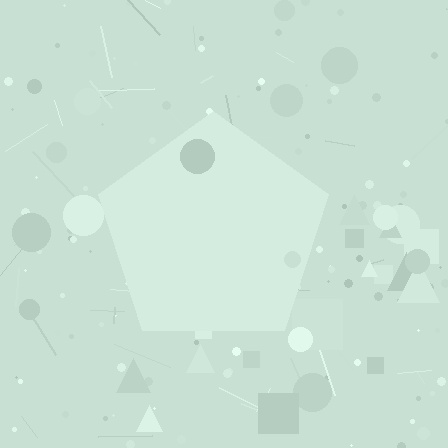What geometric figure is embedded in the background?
A pentagon is embedded in the background.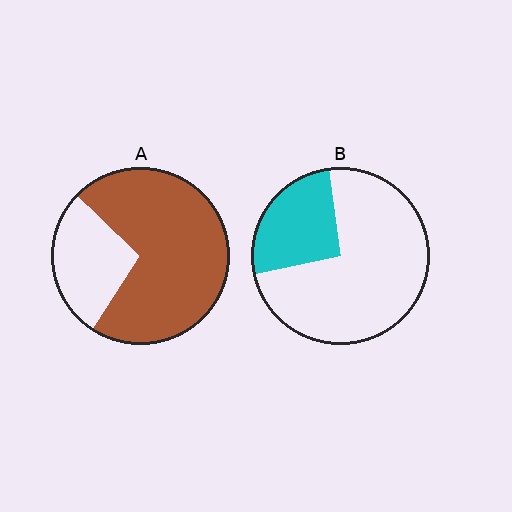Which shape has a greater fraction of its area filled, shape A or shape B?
Shape A.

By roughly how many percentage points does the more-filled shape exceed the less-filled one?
By roughly 45 percentage points (A over B).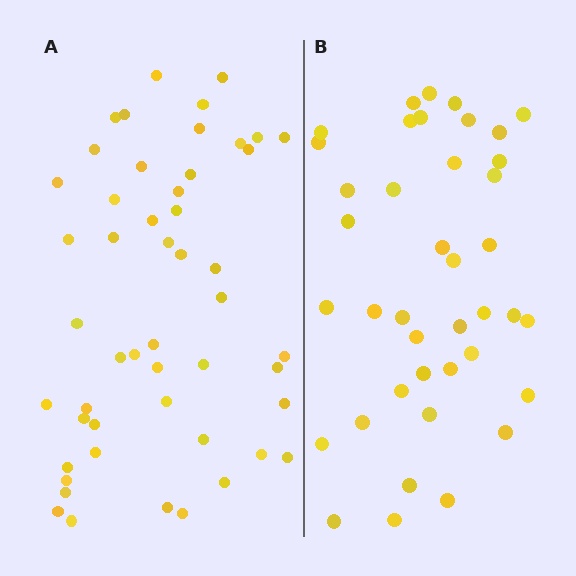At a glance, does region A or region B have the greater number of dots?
Region A (the left region) has more dots.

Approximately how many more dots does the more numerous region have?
Region A has roughly 10 or so more dots than region B.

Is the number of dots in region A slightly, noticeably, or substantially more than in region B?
Region A has noticeably more, but not dramatically so. The ratio is roughly 1.2 to 1.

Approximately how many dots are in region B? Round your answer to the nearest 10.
About 40 dots.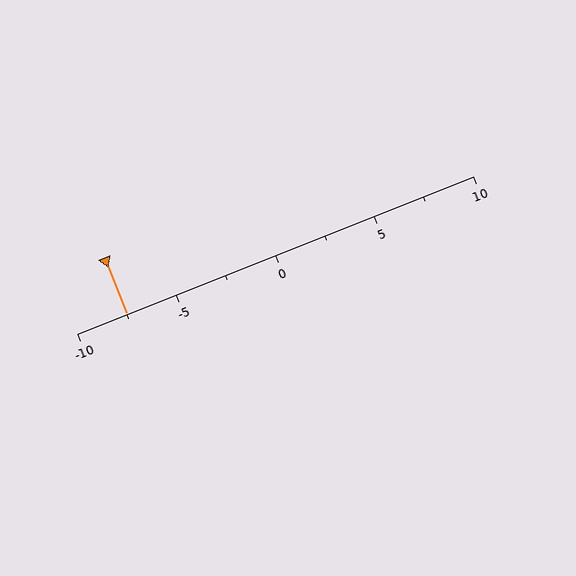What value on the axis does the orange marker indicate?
The marker indicates approximately -7.5.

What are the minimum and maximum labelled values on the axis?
The axis runs from -10 to 10.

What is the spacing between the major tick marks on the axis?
The major ticks are spaced 5 apart.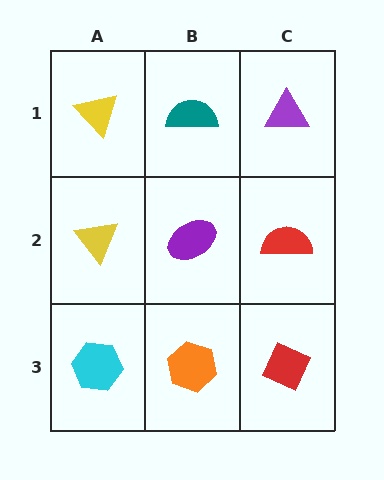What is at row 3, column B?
An orange hexagon.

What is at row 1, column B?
A teal semicircle.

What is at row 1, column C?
A purple triangle.